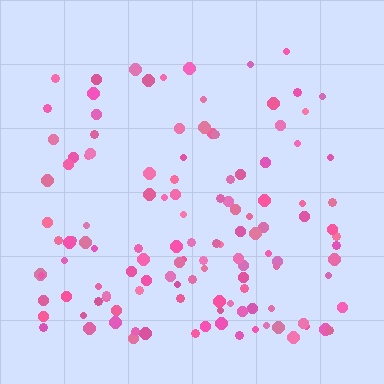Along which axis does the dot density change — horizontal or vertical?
Vertical.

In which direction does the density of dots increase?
From top to bottom, with the bottom side densest.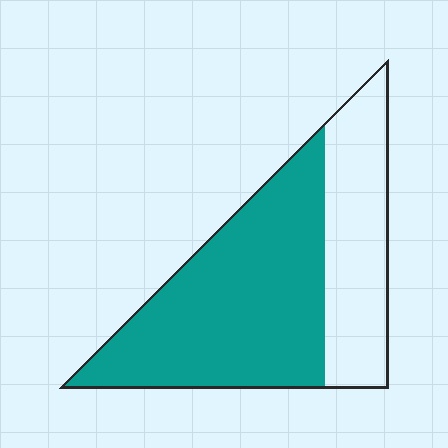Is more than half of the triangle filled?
Yes.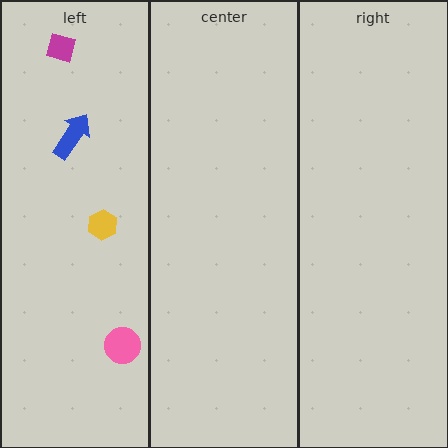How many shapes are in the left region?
4.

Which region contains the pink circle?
The left region.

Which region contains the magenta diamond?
The left region.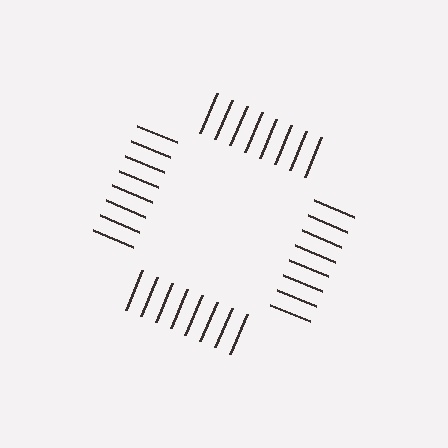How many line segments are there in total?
32 — 8 along each of the 4 edges.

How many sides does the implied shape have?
4 sides — the line-ends trace a square.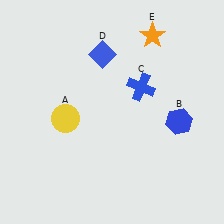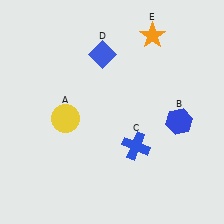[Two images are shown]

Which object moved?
The blue cross (C) moved down.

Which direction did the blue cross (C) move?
The blue cross (C) moved down.